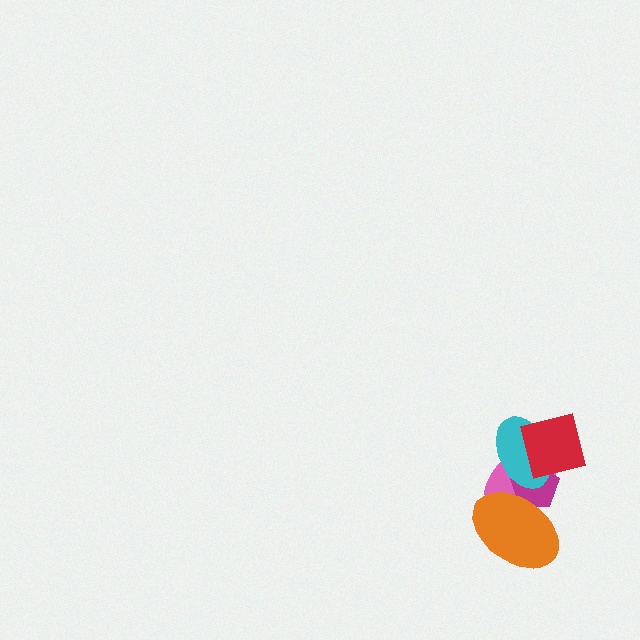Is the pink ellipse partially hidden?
Yes, it is partially covered by another shape.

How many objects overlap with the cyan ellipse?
3 objects overlap with the cyan ellipse.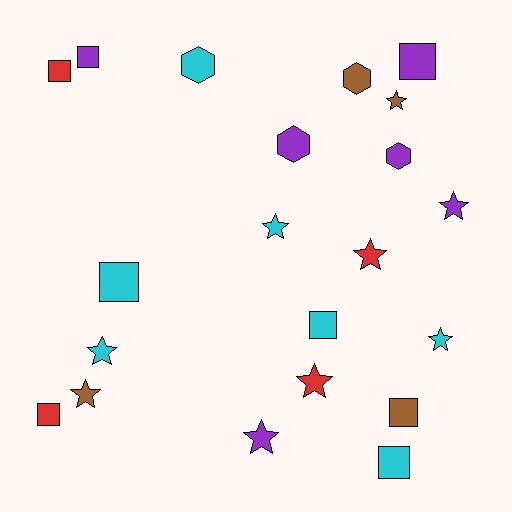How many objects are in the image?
There are 21 objects.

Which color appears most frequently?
Cyan, with 7 objects.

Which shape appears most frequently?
Star, with 9 objects.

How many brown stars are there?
There are 2 brown stars.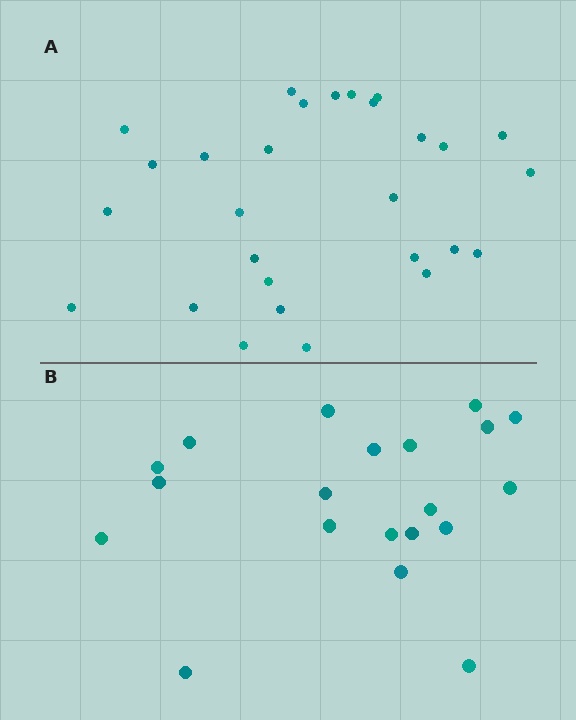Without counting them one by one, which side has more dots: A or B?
Region A (the top region) has more dots.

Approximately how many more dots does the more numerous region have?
Region A has roughly 8 or so more dots than region B.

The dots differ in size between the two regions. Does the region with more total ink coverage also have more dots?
No. Region B has more total ink coverage because its dots are larger, but region A actually contains more individual dots. Total area can be misleading — the number of items is what matters here.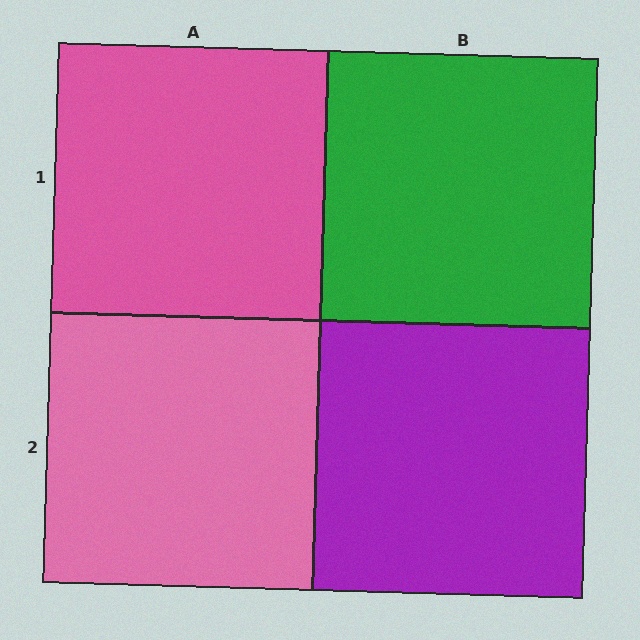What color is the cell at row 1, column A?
Pink.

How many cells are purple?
1 cell is purple.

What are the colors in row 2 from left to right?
Pink, purple.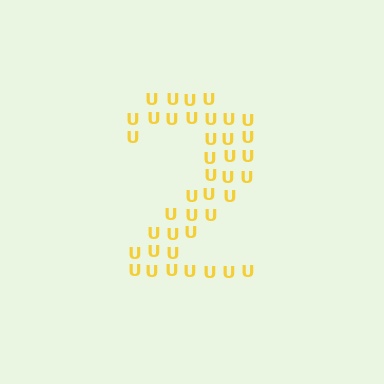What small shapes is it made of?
It is made of small letter U's.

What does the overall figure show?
The overall figure shows the digit 2.